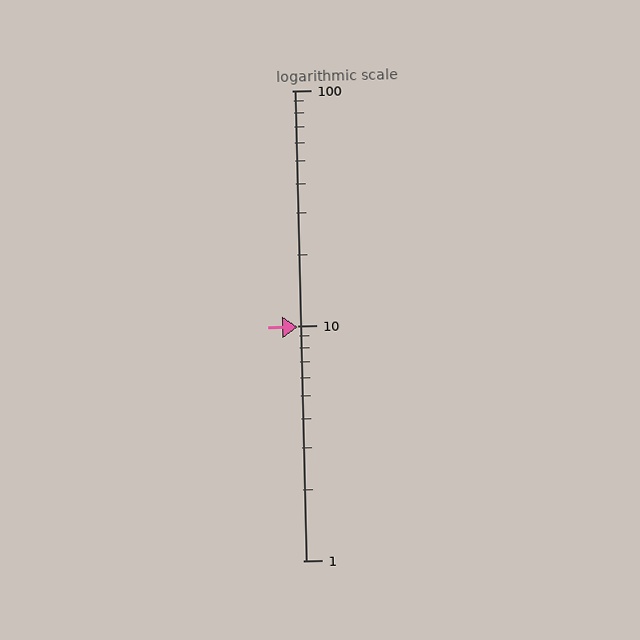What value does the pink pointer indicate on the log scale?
The pointer indicates approximately 9.9.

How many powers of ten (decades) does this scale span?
The scale spans 2 decades, from 1 to 100.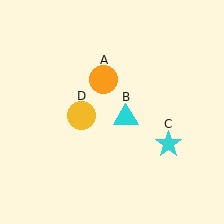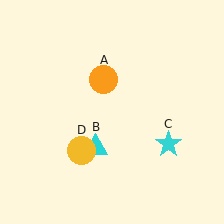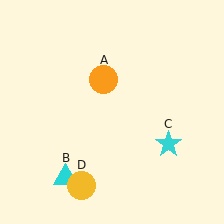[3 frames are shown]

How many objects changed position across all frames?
2 objects changed position: cyan triangle (object B), yellow circle (object D).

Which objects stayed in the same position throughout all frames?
Orange circle (object A) and cyan star (object C) remained stationary.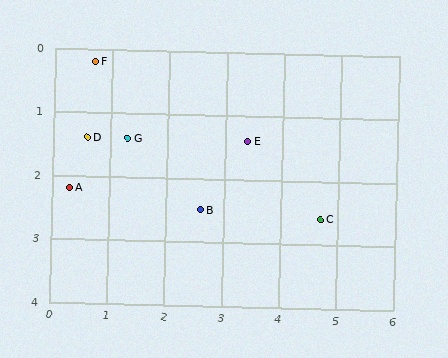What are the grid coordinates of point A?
Point A is at approximately (0.3, 2.2).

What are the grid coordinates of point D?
Point D is at approximately (0.6, 1.4).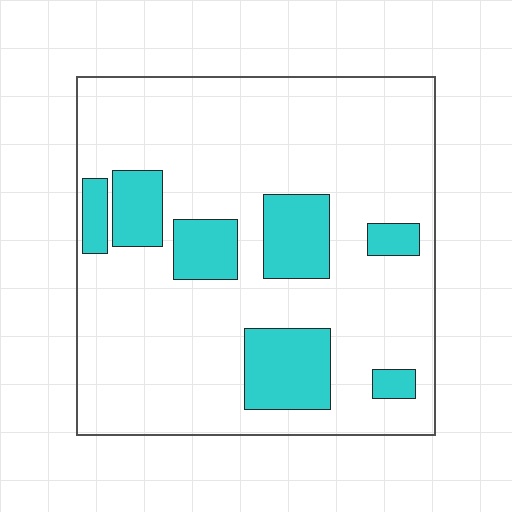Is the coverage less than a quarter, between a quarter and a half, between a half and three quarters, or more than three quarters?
Less than a quarter.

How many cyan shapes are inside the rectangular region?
7.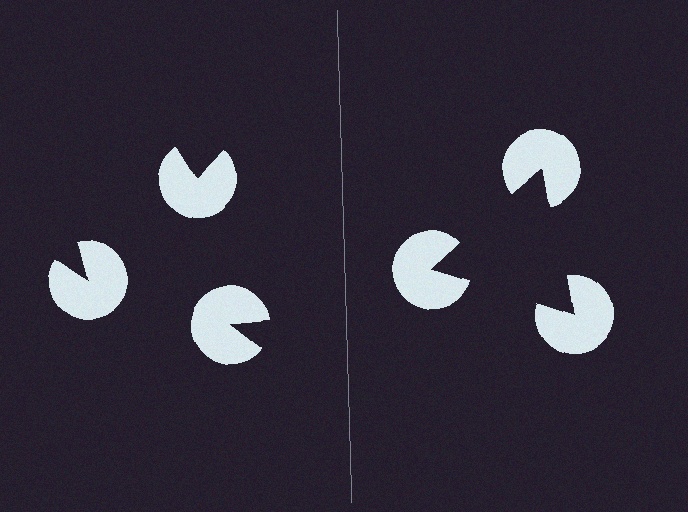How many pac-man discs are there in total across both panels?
6 — 3 on each side.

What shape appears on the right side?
An illusory triangle.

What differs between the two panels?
The pac-man discs are positioned identically on both sides; only the wedge orientations differ. On the right they align to a triangle; on the left they are misaligned.